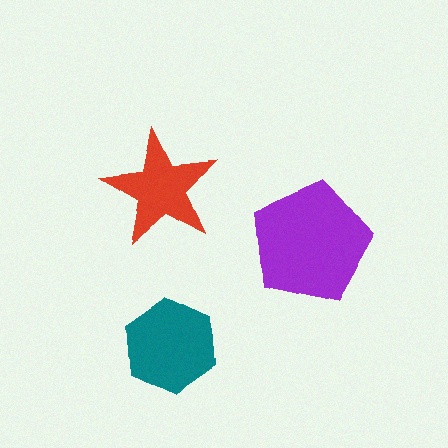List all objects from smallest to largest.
The red star, the teal hexagon, the purple pentagon.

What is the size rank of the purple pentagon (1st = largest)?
1st.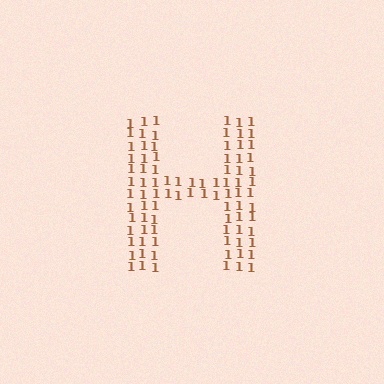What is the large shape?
The large shape is the letter H.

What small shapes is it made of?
It is made of small digit 1's.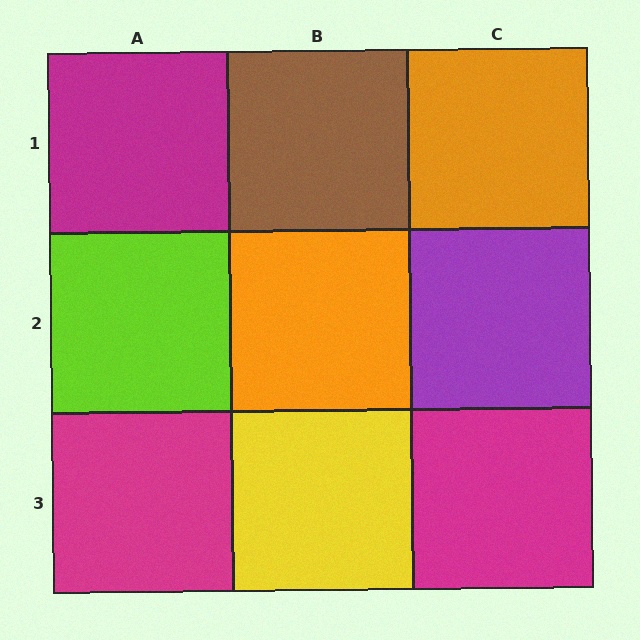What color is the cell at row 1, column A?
Magenta.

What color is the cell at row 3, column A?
Magenta.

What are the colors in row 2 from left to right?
Lime, orange, purple.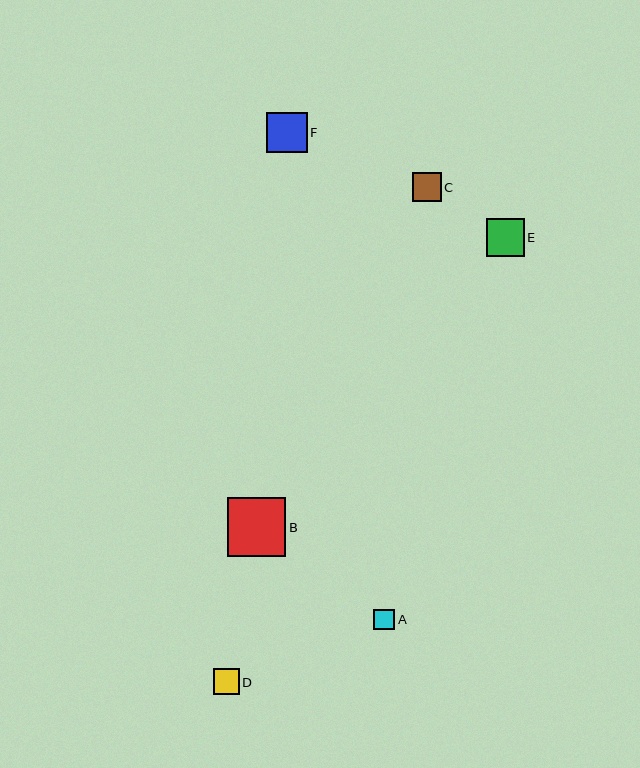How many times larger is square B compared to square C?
Square B is approximately 2.0 times the size of square C.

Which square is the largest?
Square B is the largest with a size of approximately 59 pixels.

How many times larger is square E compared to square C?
Square E is approximately 1.3 times the size of square C.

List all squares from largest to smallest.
From largest to smallest: B, F, E, C, D, A.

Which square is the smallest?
Square A is the smallest with a size of approximately 21 pixels.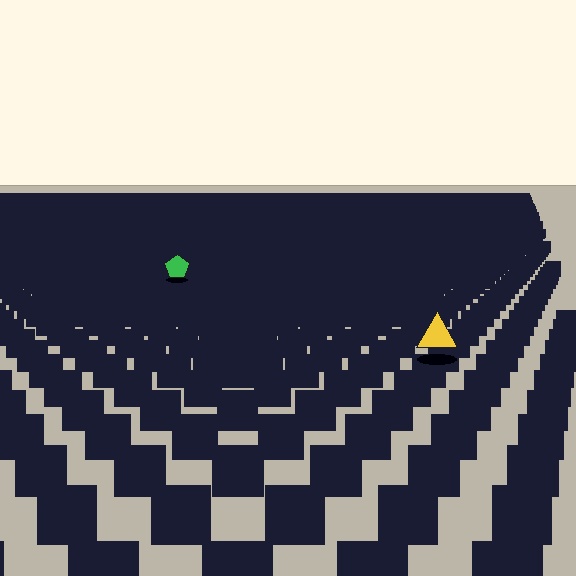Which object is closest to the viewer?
The yellow triangle is closest. The texture marks near it are larger and more spread out.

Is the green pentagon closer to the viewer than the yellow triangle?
No. The yellow triangle is closer — you can tell from the texture gradient: the ground texture is coarser near it.